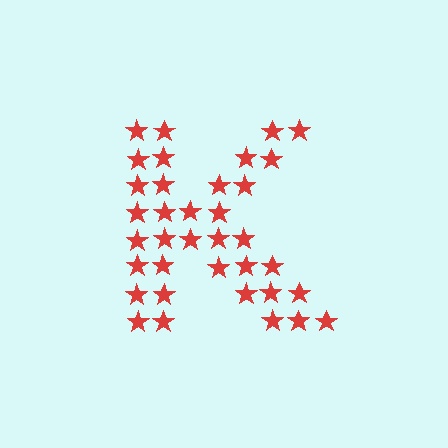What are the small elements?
The small elements are stars.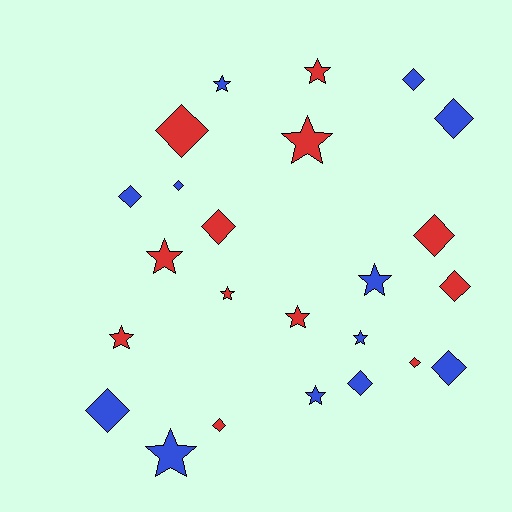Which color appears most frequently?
Blue, with 12 objects.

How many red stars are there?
There are 6 red stars.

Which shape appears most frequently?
Diamond, with 13 objects.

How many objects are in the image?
There are 24 objects.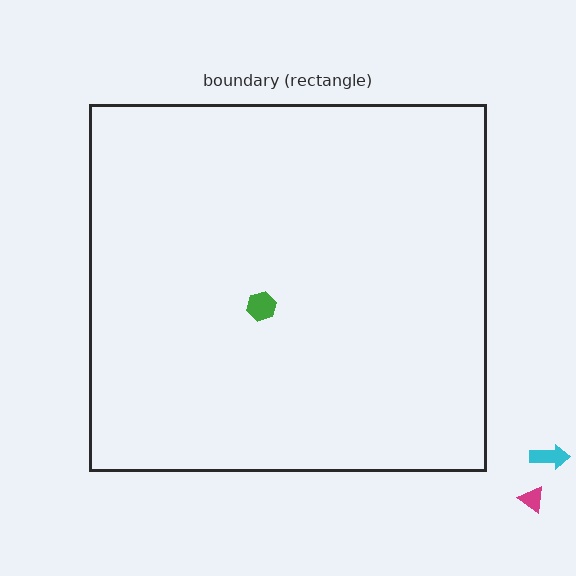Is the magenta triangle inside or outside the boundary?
Outside.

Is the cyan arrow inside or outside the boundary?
Outside.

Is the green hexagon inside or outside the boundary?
Inside.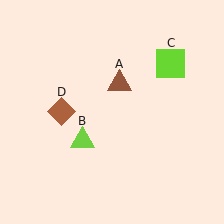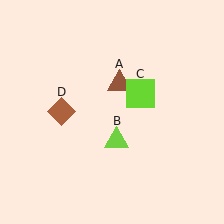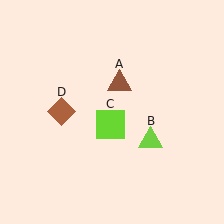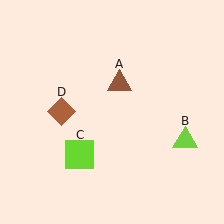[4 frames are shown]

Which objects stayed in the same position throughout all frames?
Brown triangle (object A) and brown diamond (object D) remained stationary.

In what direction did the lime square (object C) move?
The lime square (object C) moved down and to the left.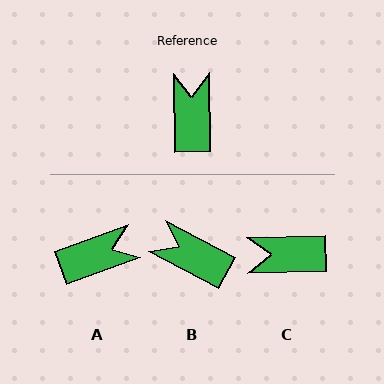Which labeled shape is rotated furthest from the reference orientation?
C, about 91 degrees away.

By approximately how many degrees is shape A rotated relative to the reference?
Approximately 71 degrees clockwise.